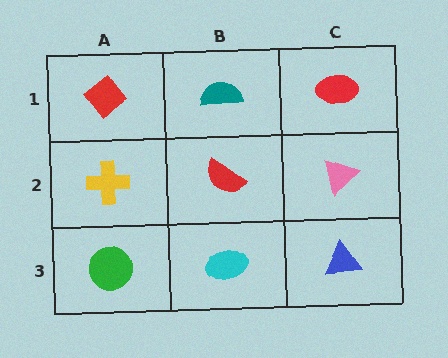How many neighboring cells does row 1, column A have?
2.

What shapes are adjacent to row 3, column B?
A red semicircle (row 2, column B), a green circle (row 3, column A), a blue triangle (row 3, column C).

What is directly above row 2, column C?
A red ellipse.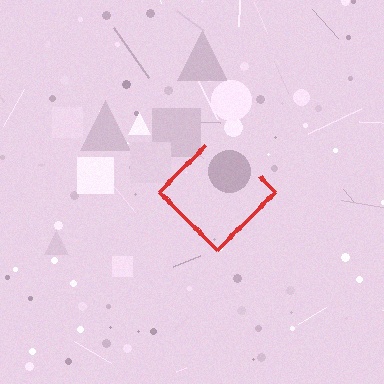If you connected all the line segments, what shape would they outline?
They would outline a diamond.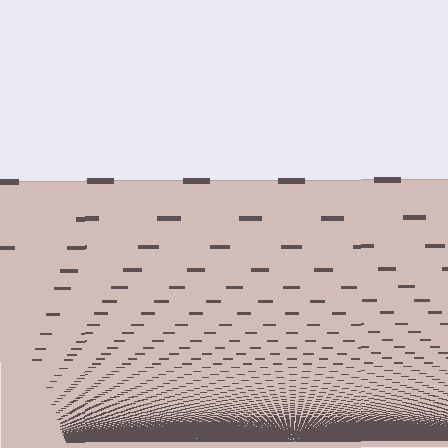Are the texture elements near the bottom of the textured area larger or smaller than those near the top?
Smaller. The gradient is inverted — elements near the bottom are smaller and denser.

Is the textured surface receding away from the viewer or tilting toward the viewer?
The surface appears to tilt toward the viewer. Texture elements get larger and sparser toward the top.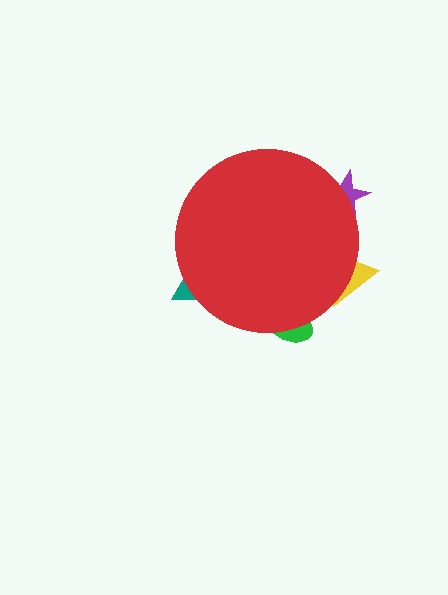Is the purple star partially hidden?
Yes, the purple star is partially hidden behind the red circle.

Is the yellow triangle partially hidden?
Yes, the yellow triangle is partially hidden behind the red circle.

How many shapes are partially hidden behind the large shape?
4 shapes are partially hidden.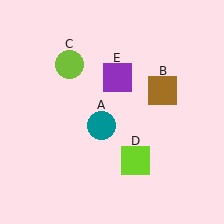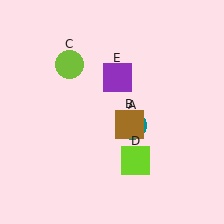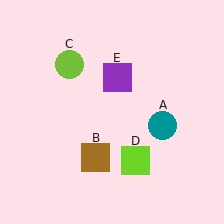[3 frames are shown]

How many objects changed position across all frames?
2 objects changed position: teal circle (object A), brown square (object B).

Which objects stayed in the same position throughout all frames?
Lime circle (object C) and lime square (object D) and purple square (object E) remained stationary.